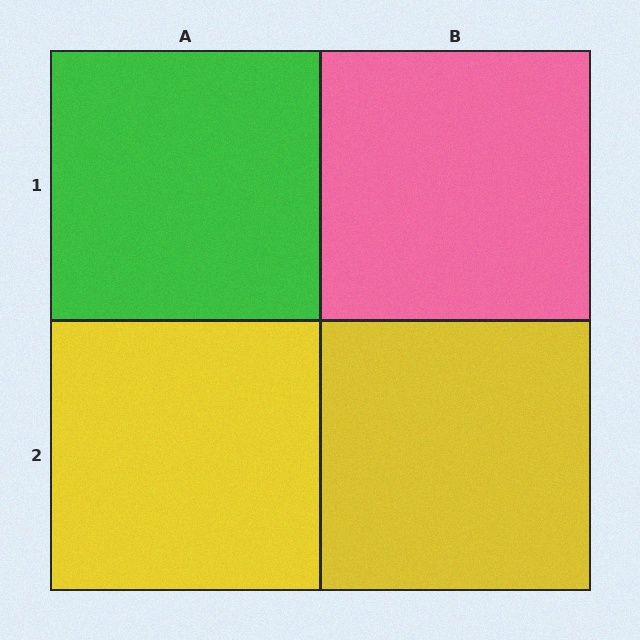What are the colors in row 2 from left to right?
Yellow, yellow.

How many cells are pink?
1 cell is pink.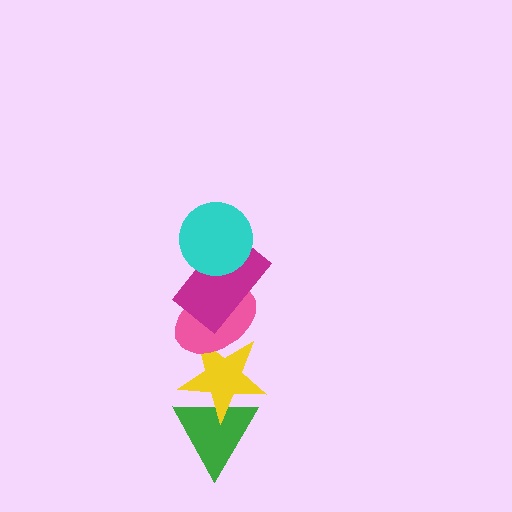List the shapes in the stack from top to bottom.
From top to bottom: the cyan circle, the magenta rectangle, the pink ellipse, the yellow star, the green triangle.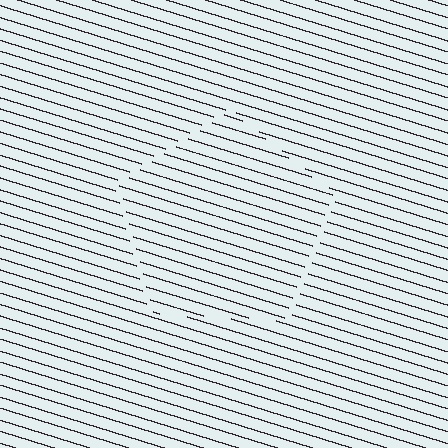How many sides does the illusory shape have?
5 sides — the line-ends trace a pentagon.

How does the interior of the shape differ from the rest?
The interior of the shape contains the same grating, shifted by half a period — the contour is defined by the phase discontinuity where line-ends from the inner and outer gratings abut.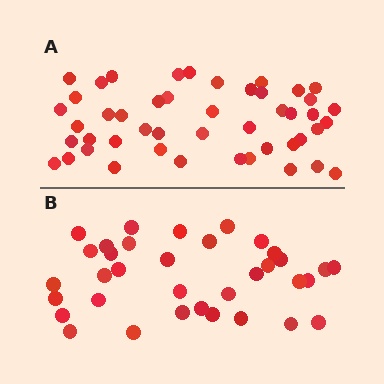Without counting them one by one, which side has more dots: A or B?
Region A (the top region) has more dots.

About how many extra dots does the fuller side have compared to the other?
Region A has roughly 12 or so more dots than region B.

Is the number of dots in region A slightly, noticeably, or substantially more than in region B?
Region A has noticeably more, but not dramatically so. The ratio is roughly 1.3 to 1.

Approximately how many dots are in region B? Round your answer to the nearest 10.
About 40 dots. (The exact count is 35, which rounds to 40.)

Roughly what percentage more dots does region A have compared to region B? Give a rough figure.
About 35% more.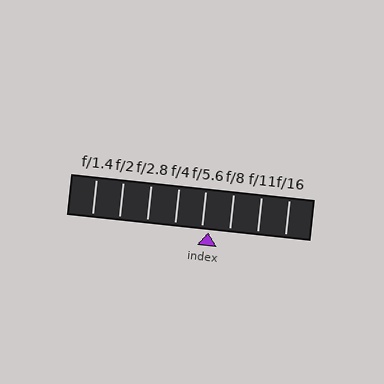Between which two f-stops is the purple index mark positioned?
The index mark is between f/5.6 and f/8.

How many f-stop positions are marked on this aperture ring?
There are 8 f-stop positions marked.